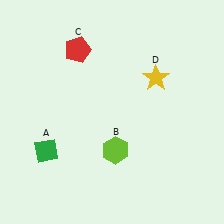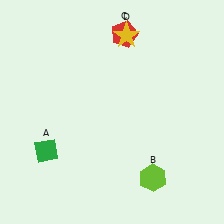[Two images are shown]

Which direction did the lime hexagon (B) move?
The lime hexagon (B) moved right.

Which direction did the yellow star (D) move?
The yellow star (D) moved up.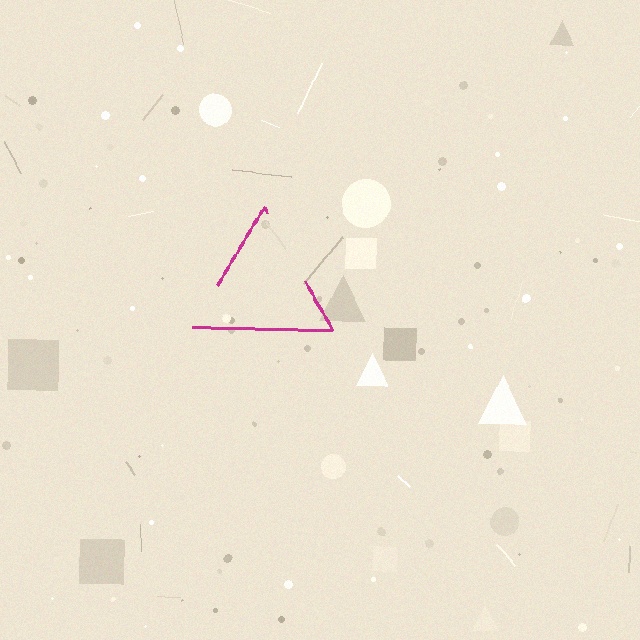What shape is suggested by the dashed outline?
The dashed outline suggests a triangle.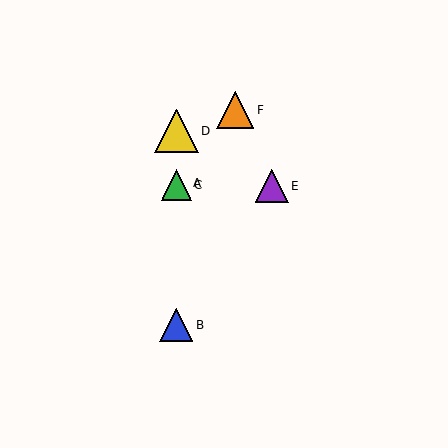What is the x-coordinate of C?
Object C is at x≈176.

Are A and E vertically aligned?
No, A is at x≈176 and E is at x≈272.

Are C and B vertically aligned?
Yes, both are at x≈176.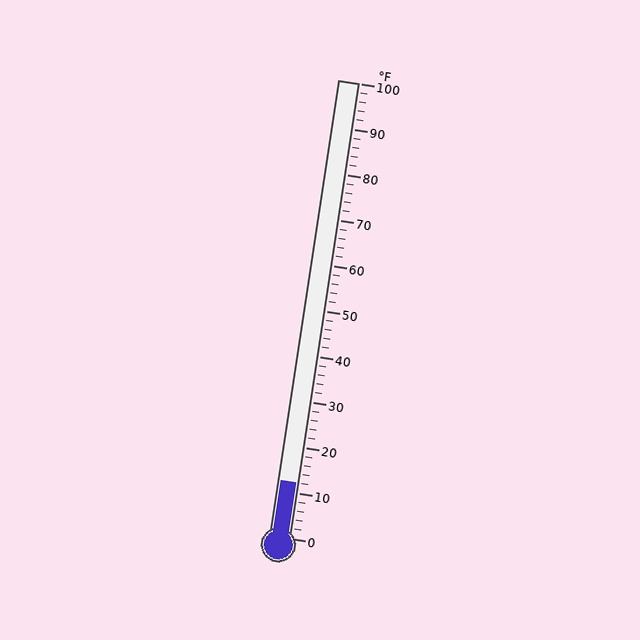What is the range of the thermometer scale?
The thermometer scale ranges from 0°F to 100°F.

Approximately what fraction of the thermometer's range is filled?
The thermometer is filled to approximately 10% of its range.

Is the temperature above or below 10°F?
The temperature is above 10°F.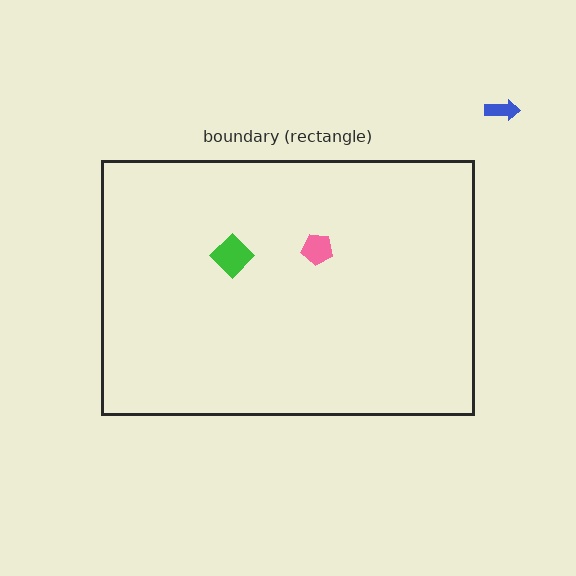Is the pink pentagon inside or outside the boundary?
Inside.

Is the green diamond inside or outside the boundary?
Inside.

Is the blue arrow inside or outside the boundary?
Outside.